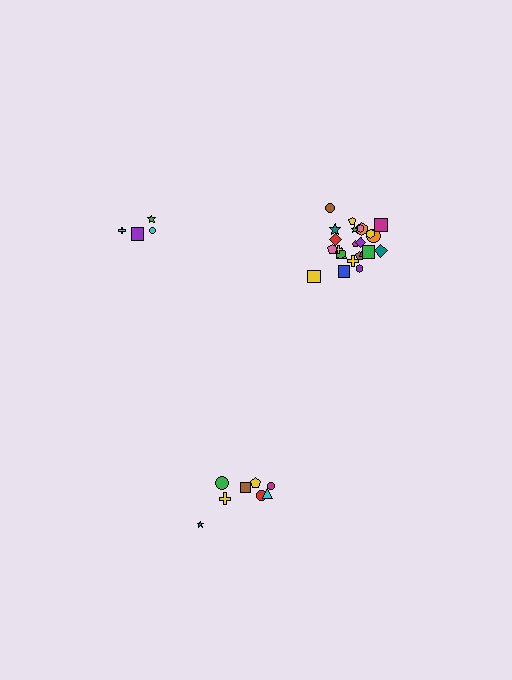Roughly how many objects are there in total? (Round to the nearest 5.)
Roughly 35 objects in total.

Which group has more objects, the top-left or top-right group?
The top-right group.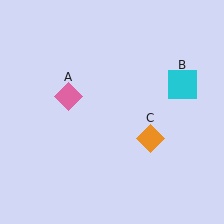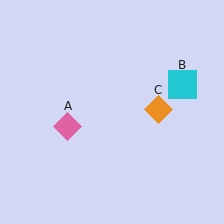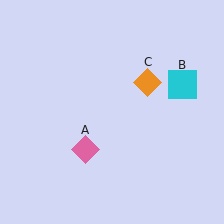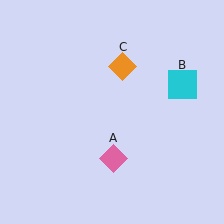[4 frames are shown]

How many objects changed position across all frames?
2 objects changed position: pink diamond (object A), orange diamond (object C).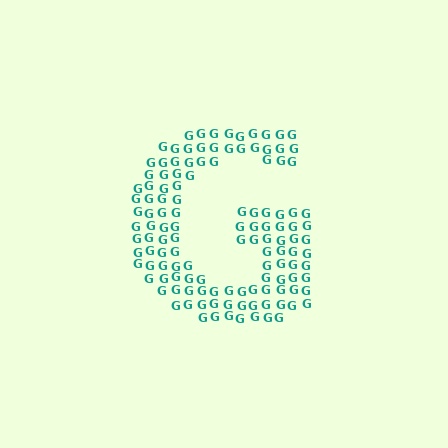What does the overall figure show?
The overall figure shows the letter G.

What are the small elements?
The small elements are letter G's.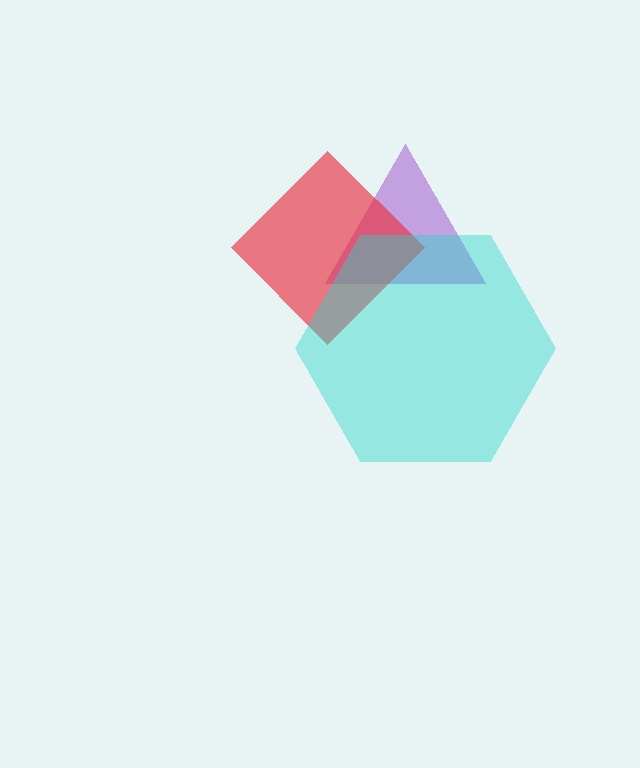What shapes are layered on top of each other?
The layered shapes are: a purple triangle, a red diamond, a cyan hexagon.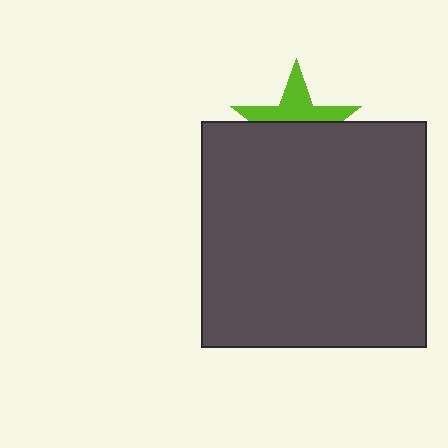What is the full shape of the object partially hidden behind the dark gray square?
The partially hidden object is a lime star.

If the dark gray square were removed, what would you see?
You would see the complete lime star.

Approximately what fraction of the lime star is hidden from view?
Roughly 55% of the lime star is hidden behind the dark gray square.